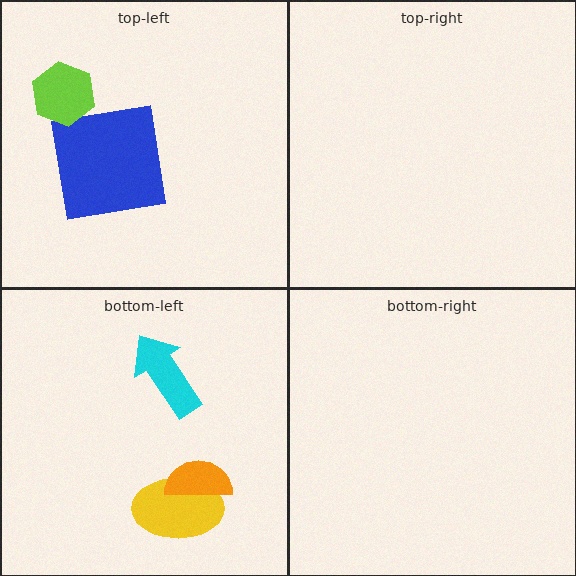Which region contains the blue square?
The top-left region.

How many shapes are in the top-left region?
2.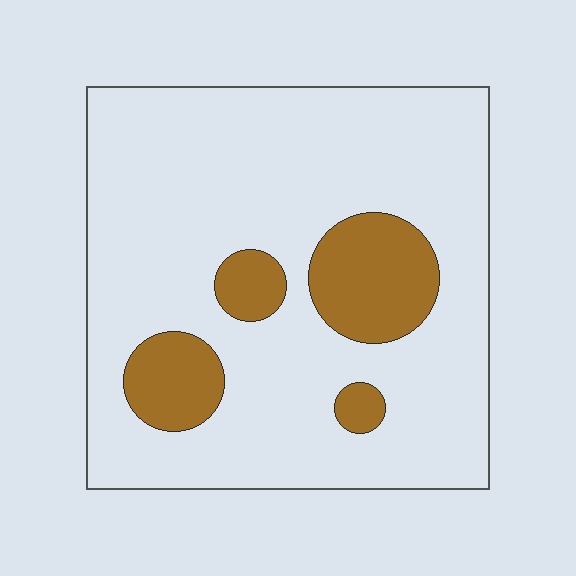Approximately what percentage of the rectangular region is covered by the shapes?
Approximately 15%.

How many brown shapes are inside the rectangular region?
4.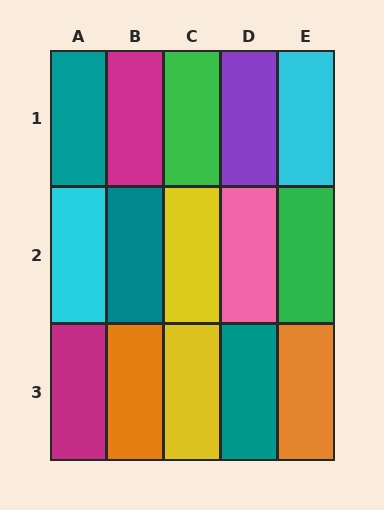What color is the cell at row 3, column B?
Orange.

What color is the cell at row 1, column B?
Magenta.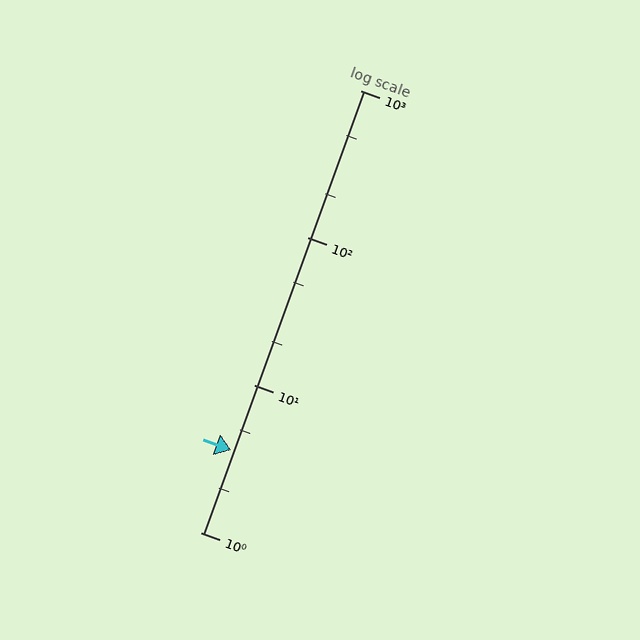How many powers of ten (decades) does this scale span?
The scale spans 3 decades, from 1 to 1000.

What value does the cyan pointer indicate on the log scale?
The pointer indicates approximately 3.6.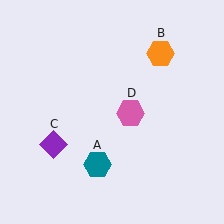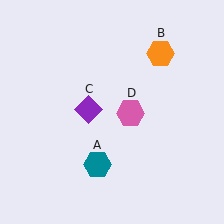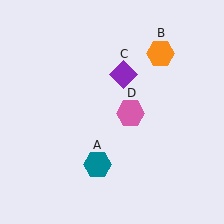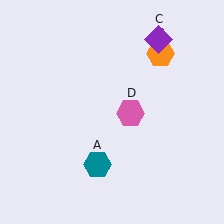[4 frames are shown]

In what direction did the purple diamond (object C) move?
The purple diamond (object C) moved up and to the right.